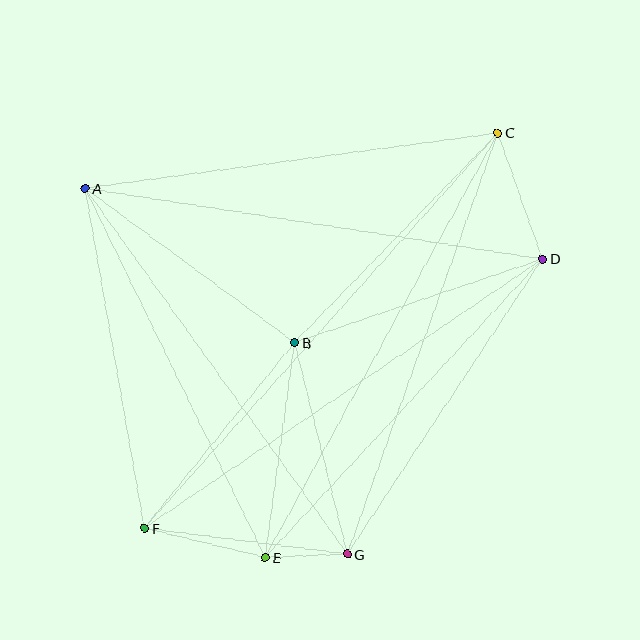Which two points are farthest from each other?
Points C and F are farthest from each other.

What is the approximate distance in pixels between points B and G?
The distance between B and G is approximately 218 pixels.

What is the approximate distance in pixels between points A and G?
The distance between A and G is approximately 450 pixels.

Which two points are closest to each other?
Points E and G are closest to each other.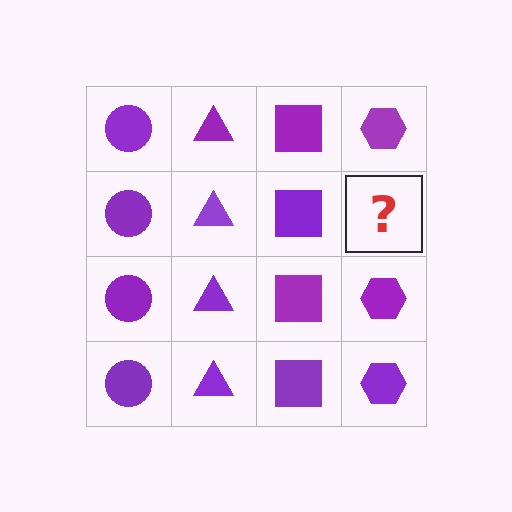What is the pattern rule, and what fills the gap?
The rule is that each column has a consistent shape. The gap should be filled with a purple hexagon.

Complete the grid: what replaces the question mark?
The question mark should be replaced with a purple hexagon.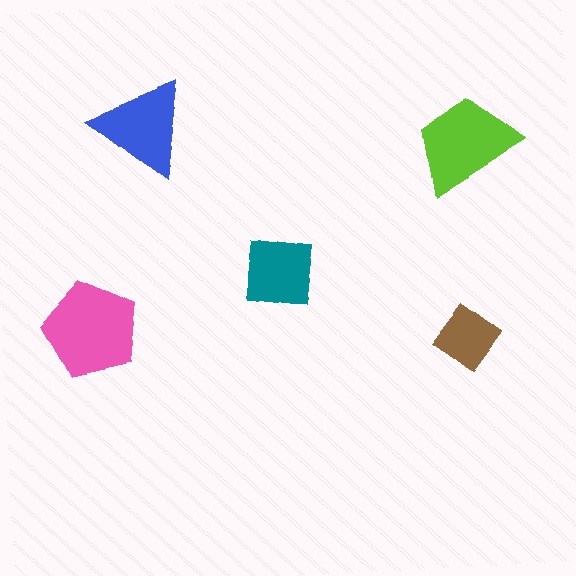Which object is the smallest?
The brown diamond.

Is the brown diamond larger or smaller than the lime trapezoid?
Smaller.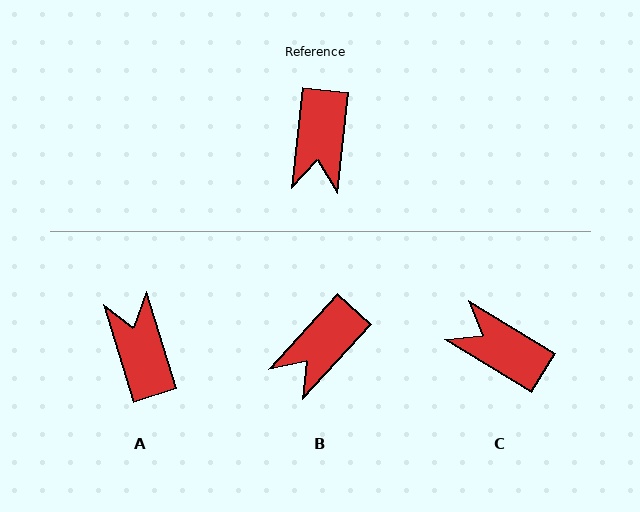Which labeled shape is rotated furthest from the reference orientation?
A, about 157 degrees away.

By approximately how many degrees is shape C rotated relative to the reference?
Approximately 115 degrees clockwise.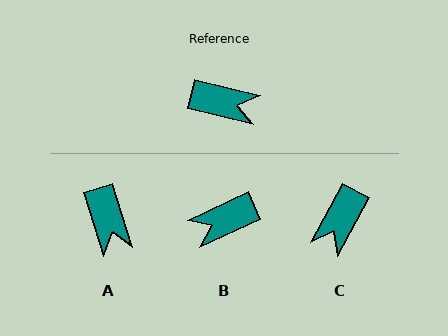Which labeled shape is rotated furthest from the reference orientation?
B, about 141 degrees away.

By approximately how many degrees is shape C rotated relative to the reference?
Approximately 104 degrees clockwise.